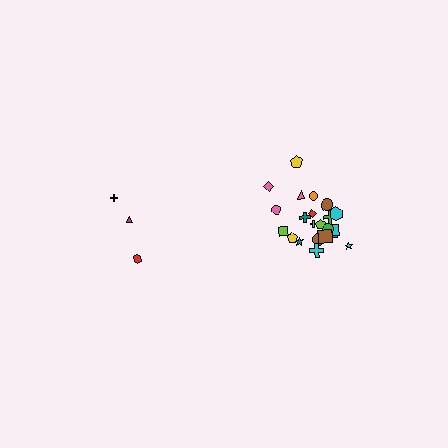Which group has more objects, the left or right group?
The right group.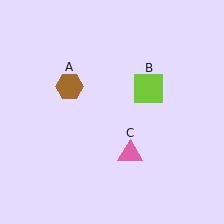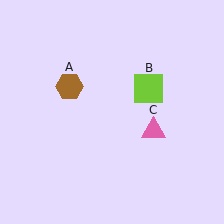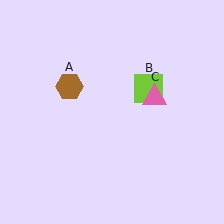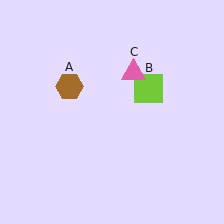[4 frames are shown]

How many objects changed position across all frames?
1 object changed position: pink triangle (object C).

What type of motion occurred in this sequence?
The pink triangle (object C) rotated counterclockwise around the center of the scene.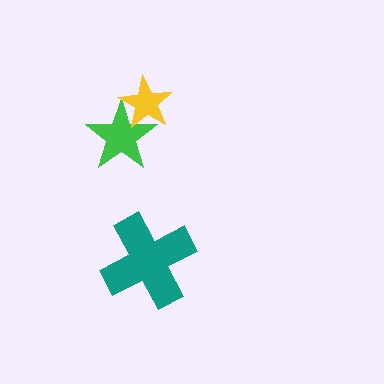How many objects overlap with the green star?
1 object overlaps with the green star.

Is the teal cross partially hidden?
No, no other shape covers it.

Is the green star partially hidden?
Yes, it is partially covered by another shape.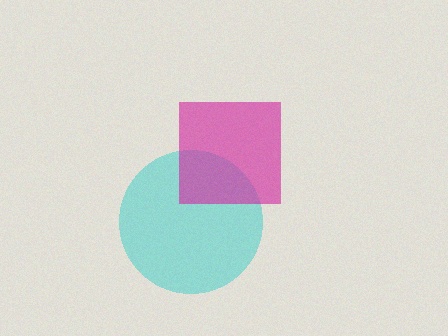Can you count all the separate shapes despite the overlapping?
Yes, there are 2 separate shapes.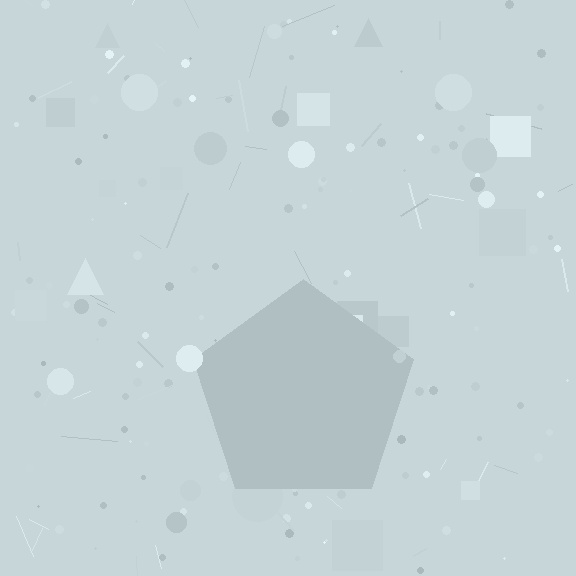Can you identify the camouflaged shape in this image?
The camouflaged shape is a pentagon.